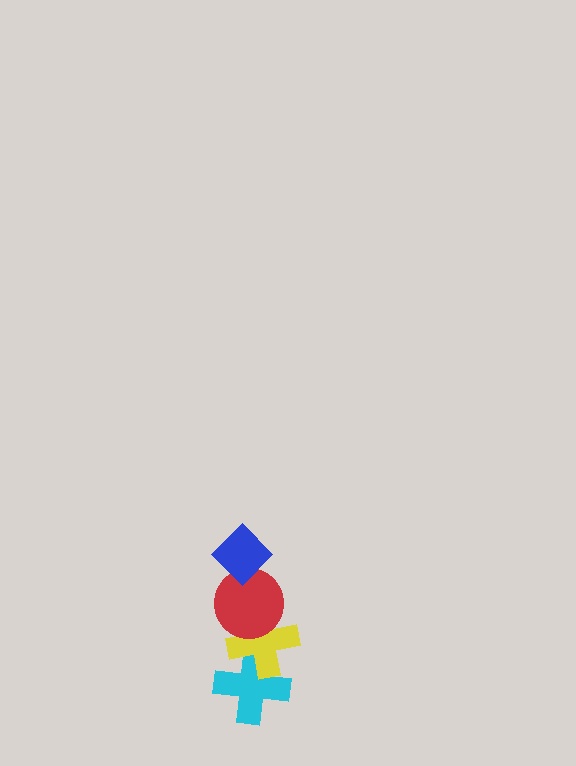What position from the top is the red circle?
The red circle is 2nd from the top.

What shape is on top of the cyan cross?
The yellow cross is on top of the cyan cross.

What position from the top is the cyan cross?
The cyan cross is 4th from the top.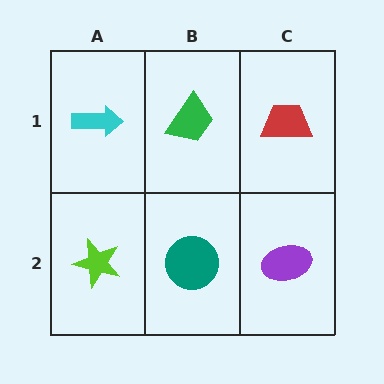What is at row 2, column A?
A lime star.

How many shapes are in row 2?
3 shapes.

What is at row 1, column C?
A red trapezoid.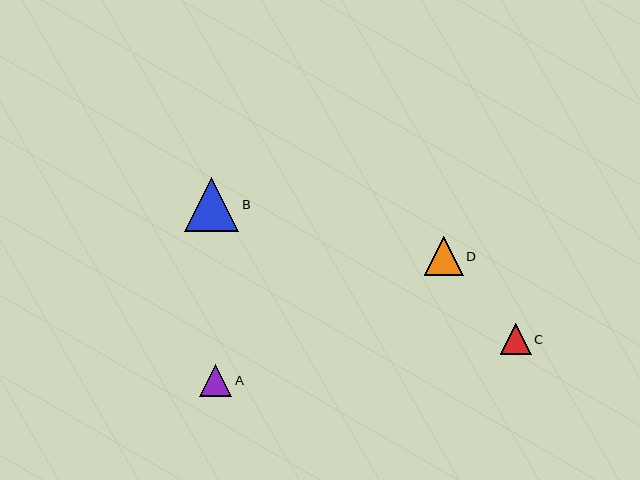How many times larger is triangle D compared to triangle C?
Triangle D is approximately 1.3 times the size of triangle C.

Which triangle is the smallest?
Triangle C is the smallest with a size of approximately 31 pixels.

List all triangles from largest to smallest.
From largest to smallest: B, D, A, C.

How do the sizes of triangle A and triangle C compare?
Triangle A and triangle C are approximately the same size.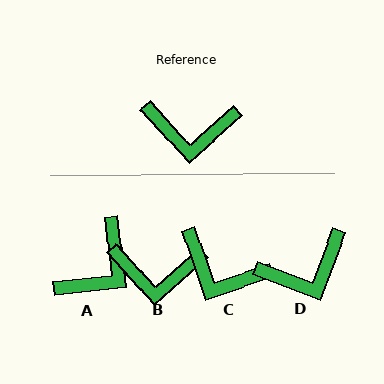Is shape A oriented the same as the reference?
No, it is off by about 54 degrees.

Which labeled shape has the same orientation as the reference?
B.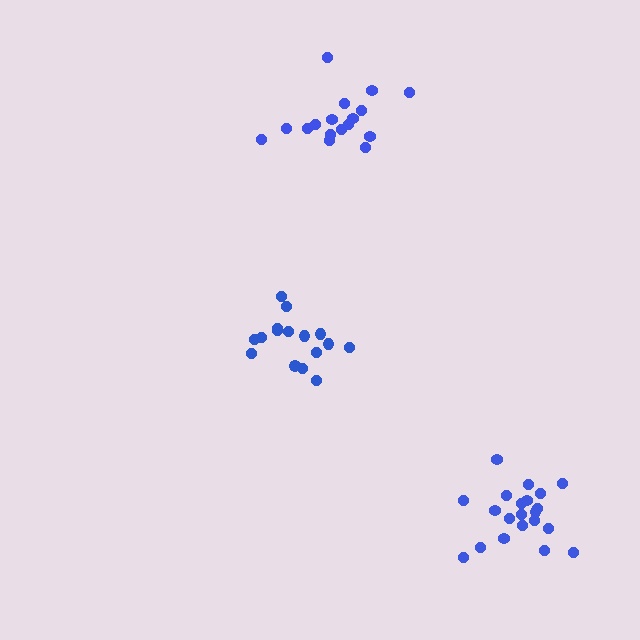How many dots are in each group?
Group 1: 16 dots, Group 2: 17 dots, Group 3: 21 dots (54 total).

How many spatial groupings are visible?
There are 3 spatial groupings.